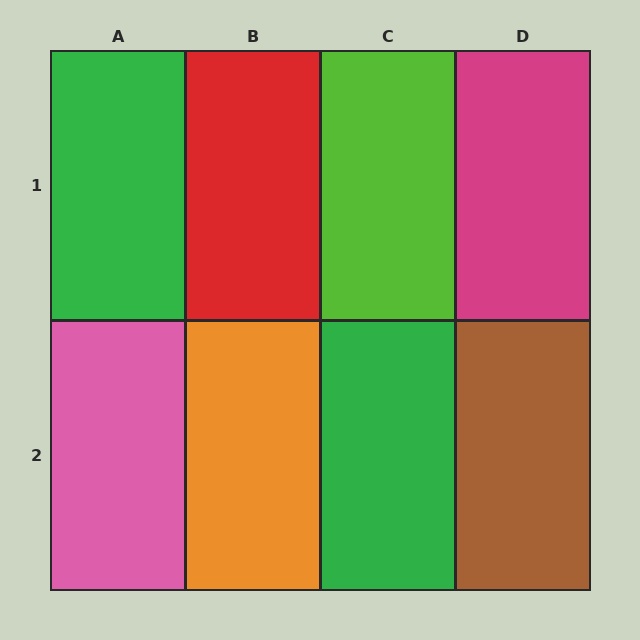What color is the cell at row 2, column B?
Orange.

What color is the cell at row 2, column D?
Brown.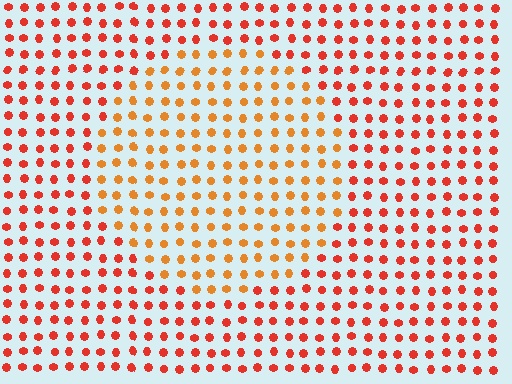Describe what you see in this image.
The image is filled with small red elements in a uniform arrangement. A circle-shaped region is visible where the elements are tinted to a slightly different hue, forming a subtle color boundary.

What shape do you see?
I see a circle.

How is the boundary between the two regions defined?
The boundary is defined purely by a slight shift in hue (about 27 degrees). Spacing, size, and orientation are identical on both sides.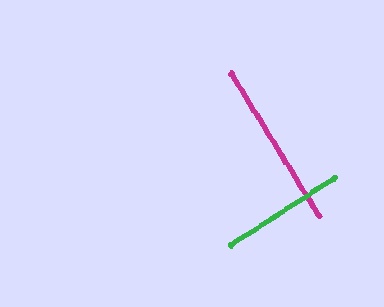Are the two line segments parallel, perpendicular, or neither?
Perpendicular — they meet at approximately 89°.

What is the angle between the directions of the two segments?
Approximately 89 degrees.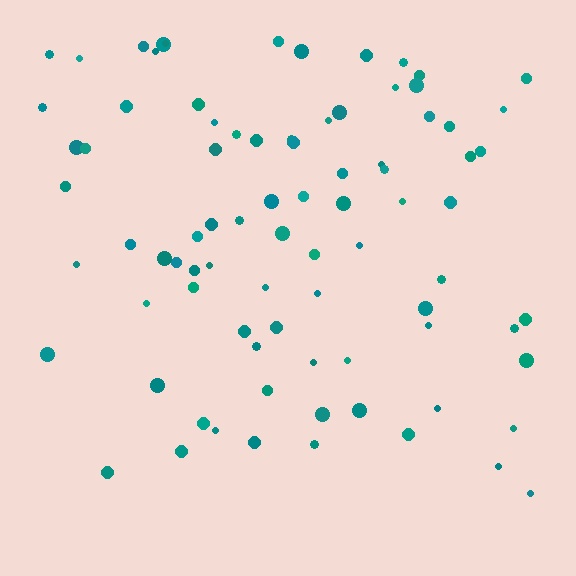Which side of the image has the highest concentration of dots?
The top.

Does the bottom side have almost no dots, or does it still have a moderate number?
Still a moderate number, just noticeably fewer than the top.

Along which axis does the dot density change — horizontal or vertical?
Vertical.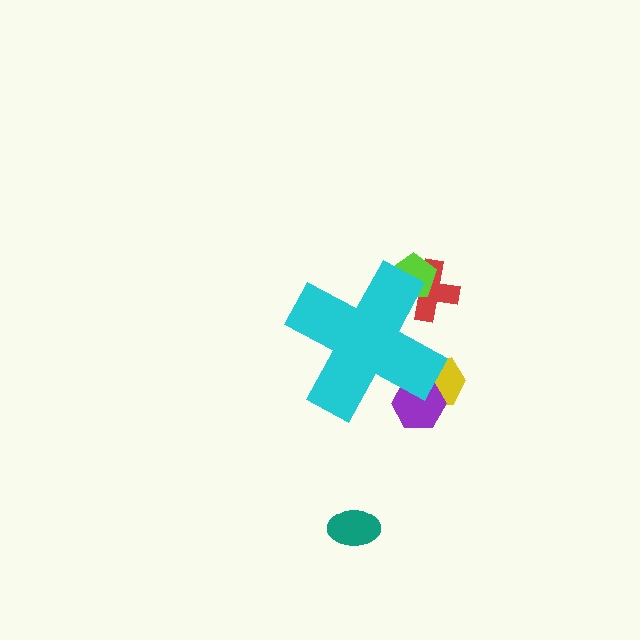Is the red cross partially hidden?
Yes, the red cross is partially hidden behind the cyan cross.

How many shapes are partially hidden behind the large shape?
4 shapes are partially hidden.